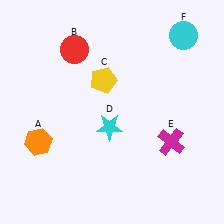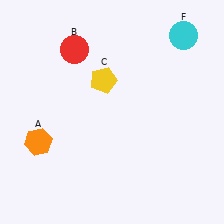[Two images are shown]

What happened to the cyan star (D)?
The cyan star (D) was removed in Image 2. It was in the bottom-left area of Image 1.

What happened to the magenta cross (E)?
The magenta cross (E) was removed in Image 2. It was in the bottom-right area of Image 1.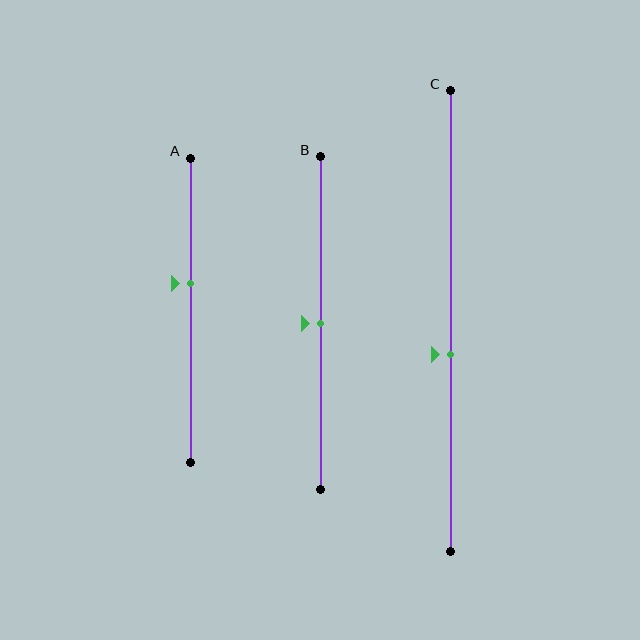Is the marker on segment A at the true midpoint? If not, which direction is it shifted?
No, the marker on segment A is shifted upward by about 9% of the segment length.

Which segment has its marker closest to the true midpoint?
Segment B has its marker closest to the true midpoint.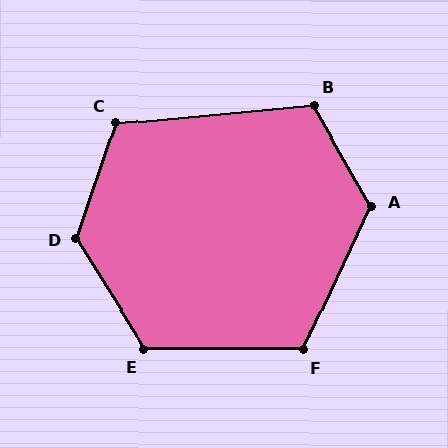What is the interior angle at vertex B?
Approximately 115 degrees (obtuse).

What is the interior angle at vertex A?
Approximately 125 degrees (obtuse).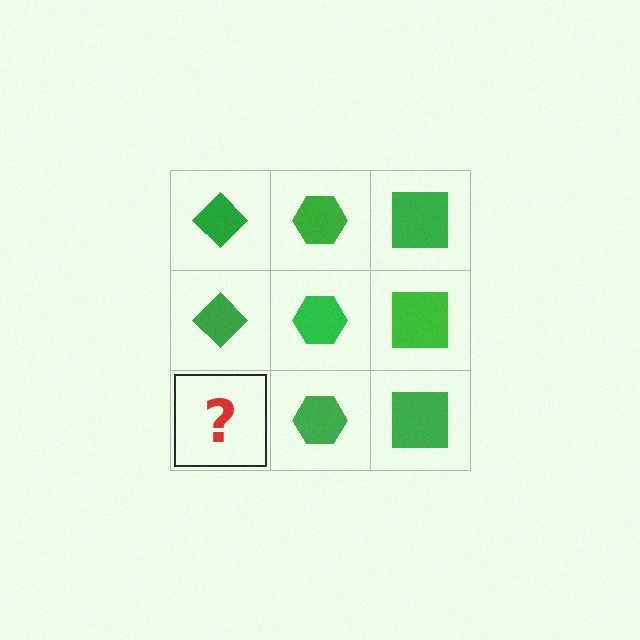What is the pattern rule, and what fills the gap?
The rule is that each column has a consistent shape. The gap should be filled with a green diamond.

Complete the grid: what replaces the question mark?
The question mark should be replaced with a green diamond.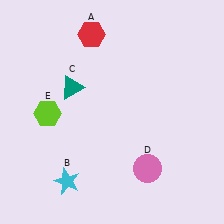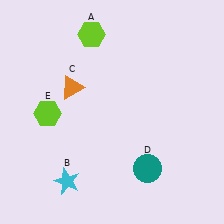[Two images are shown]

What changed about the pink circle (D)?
In Image 1, D is pink. In Image 2, it changed to teal.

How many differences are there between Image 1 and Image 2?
There are 3 differences between the two images.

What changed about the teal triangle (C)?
In Image 1, C is teal. In Image 2, it changed to orange.